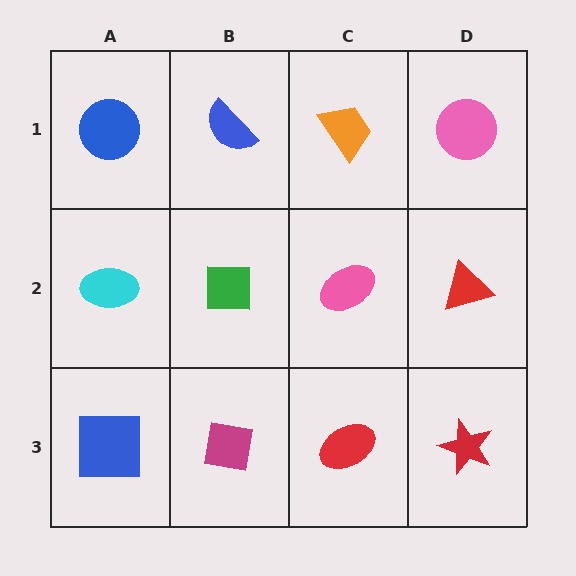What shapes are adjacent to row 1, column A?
A cyan ellipse (row 2, column A), a blue semicircle (row 1, column B).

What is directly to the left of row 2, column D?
A pink ellipse.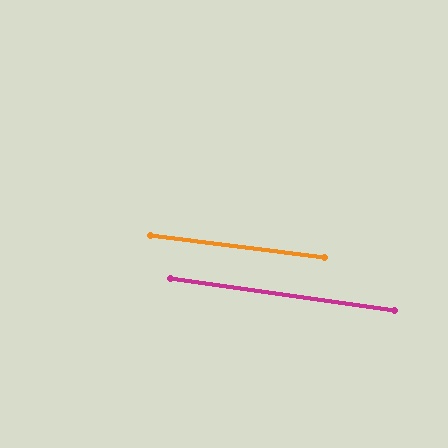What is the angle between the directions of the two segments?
Approximately 1 degree.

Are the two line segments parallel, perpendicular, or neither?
Parallel — their directions differ by only 1.0°.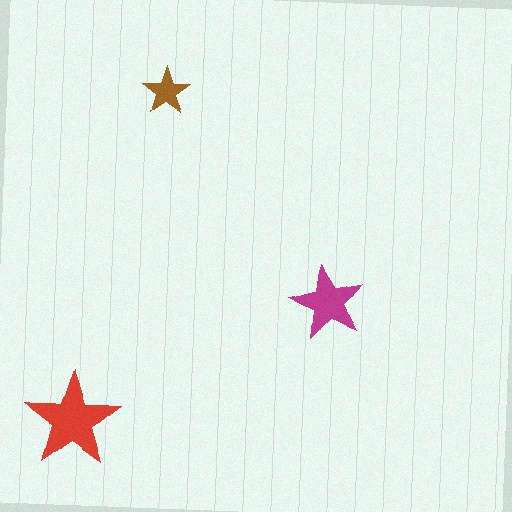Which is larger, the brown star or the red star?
The red one.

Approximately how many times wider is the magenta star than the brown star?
About 1.5 times wider.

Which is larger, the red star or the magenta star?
The red one.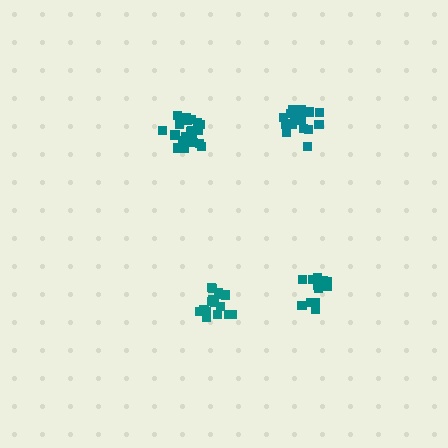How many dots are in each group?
Group 1: 15 dots, Group 2: 17 dots, Group 3: 21 dots, Group 4: 18 dots (71 total).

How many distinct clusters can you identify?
There are 4 distinct clusters.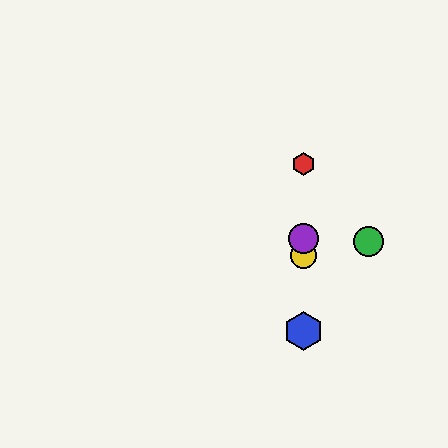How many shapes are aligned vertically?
4 shapes (the red hexagon, the blue hexagon, the yellow circle, the purple circle) are aligned vertically.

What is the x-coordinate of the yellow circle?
The yellow circle is at x≈303.